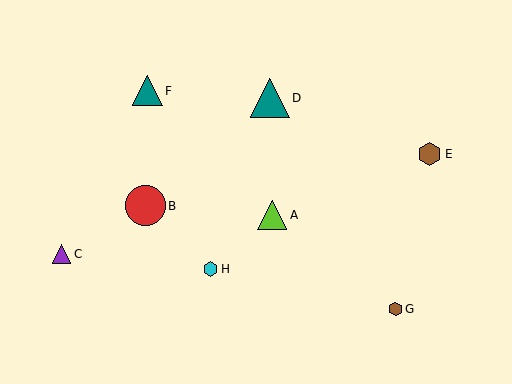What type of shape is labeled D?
Shape D is a teal triangle.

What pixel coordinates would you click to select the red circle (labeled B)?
Click at (145, 206) to select the red circle B.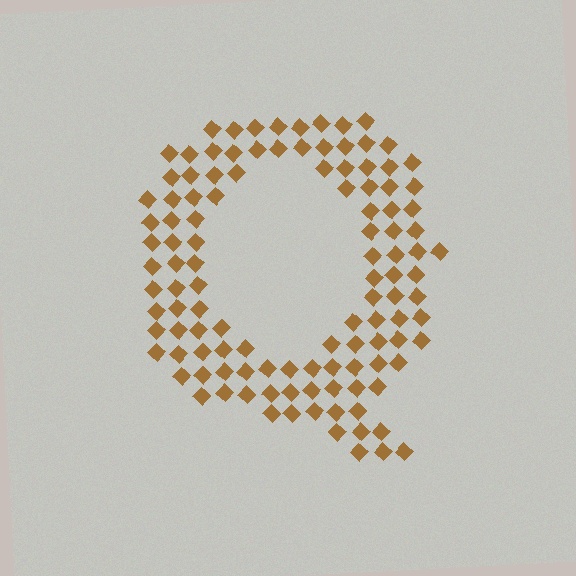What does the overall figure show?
The overall figure shows the letter Q.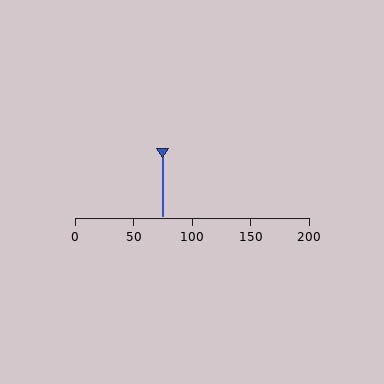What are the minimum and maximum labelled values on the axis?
The axis runs from 0 to 200.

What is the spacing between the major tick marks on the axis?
The major ticks are spaced 50 apart.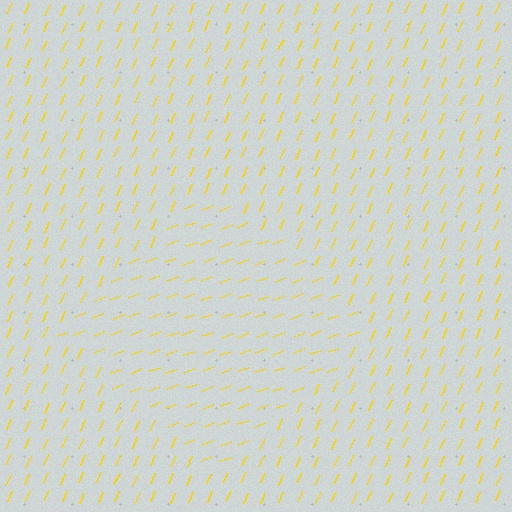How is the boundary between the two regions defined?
The boundary is defined purely by a change in line orientation (approximately 45 degrees difference). All lines are the same color and thickness.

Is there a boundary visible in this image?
Yes, there is a texture boundary formed by a change in line orientation.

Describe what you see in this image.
The image is filled with small yellow line segments. A diamond region in the image has lines oriented differently from the surrounding lines, creating a visible texture boundary.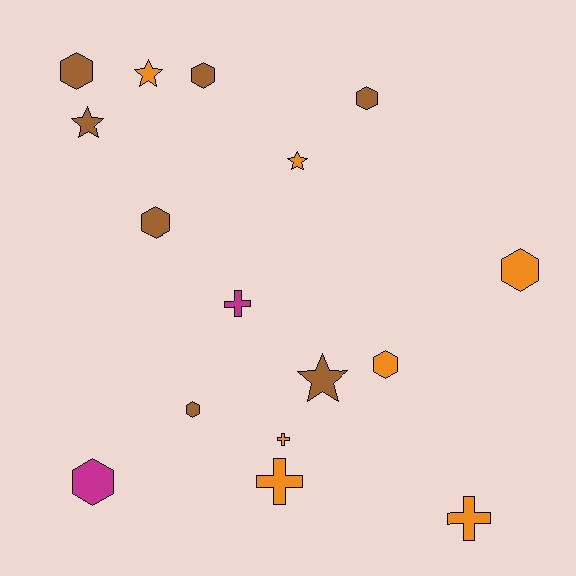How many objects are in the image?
There are 16 objects.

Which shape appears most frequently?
Hexagon, with 8 objects.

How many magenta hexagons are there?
There is 1 magenta hexagon.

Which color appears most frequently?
Brown, with 7 objects.